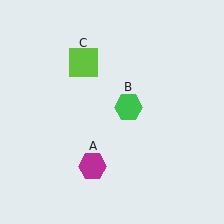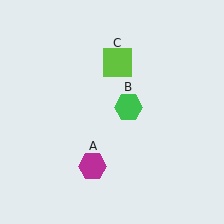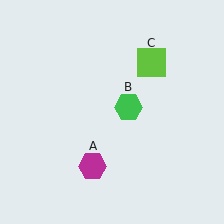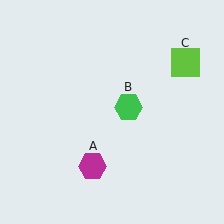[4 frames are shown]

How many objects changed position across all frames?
1 object changed position: lime square (object C).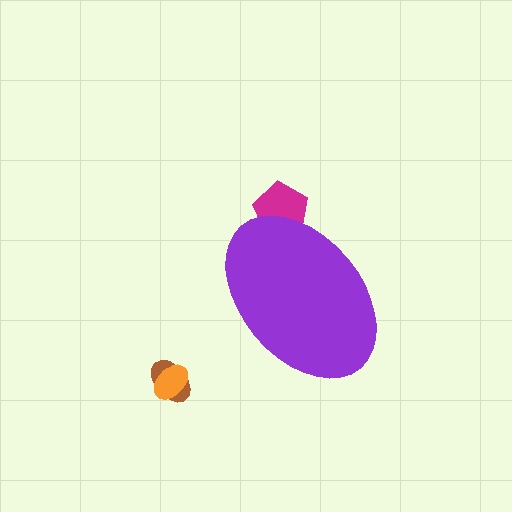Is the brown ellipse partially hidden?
No, the brown ellipse is fully visible.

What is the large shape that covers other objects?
A purple ellipse.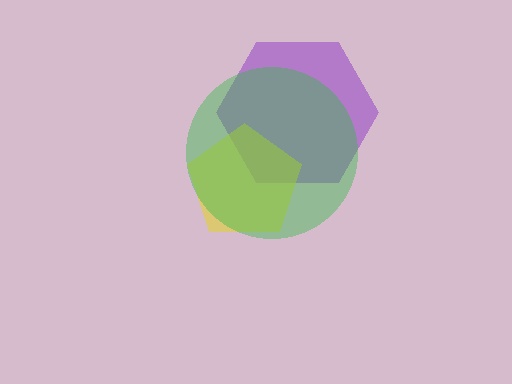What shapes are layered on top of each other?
The layered shapes are: a purple hexagon, a yellow pentagon, a green circle.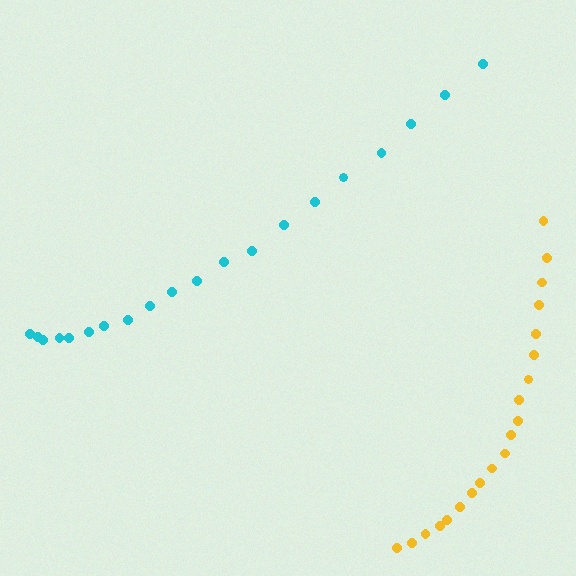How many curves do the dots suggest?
There are 2 distinct paths.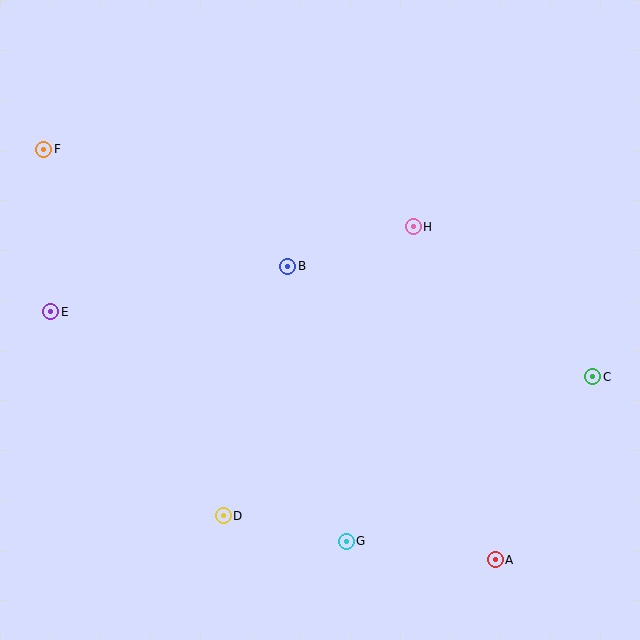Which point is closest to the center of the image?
Point B at (288, 266) is closest to the center.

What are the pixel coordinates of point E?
Point E is at (51, 312).